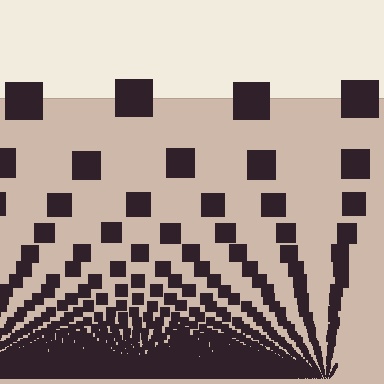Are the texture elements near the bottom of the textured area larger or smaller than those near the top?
Smaller. The gradient is inverted — elements near the bottom are smaller and denser.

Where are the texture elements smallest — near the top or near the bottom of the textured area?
Near the bottom.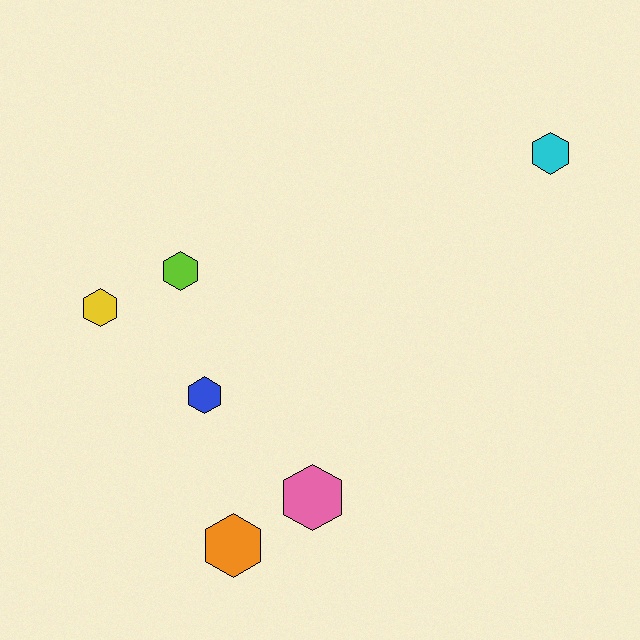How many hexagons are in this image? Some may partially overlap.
There are 6 hexagons.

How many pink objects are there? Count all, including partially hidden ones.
There is 1 pink object.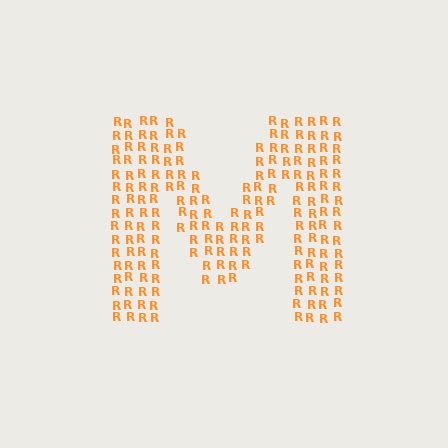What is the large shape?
The large shape is the letter M.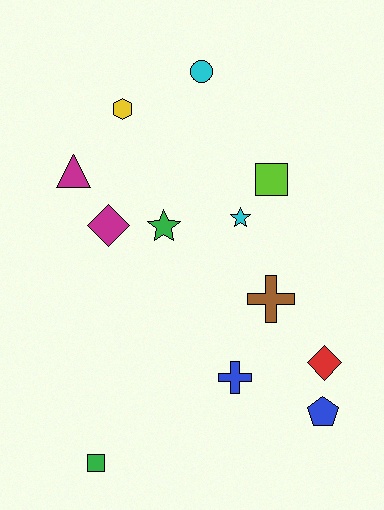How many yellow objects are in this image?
There is 1 yellow object.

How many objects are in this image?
There are 12 objects.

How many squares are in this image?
There are 2 squares.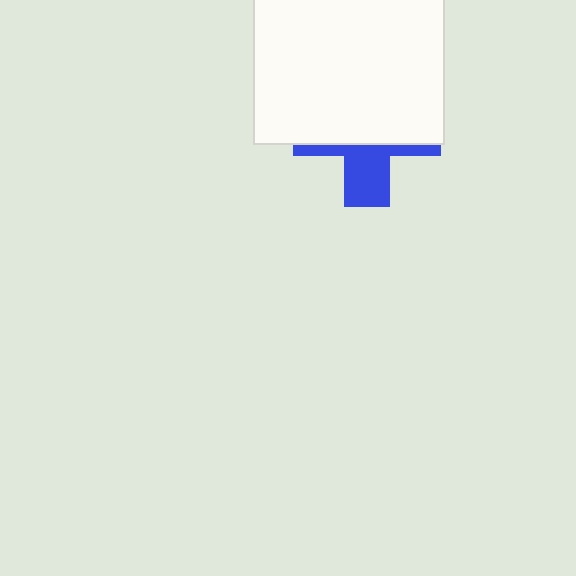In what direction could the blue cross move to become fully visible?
The blue cross could move down. That would shift it out from behind the white square entirely.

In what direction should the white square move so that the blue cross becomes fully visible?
The white square should move up. That is the shortest direction to clear the overlap and leave the blue cross fully visible.